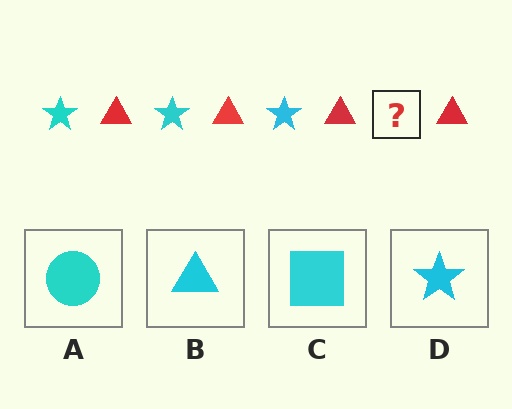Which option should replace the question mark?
Option D.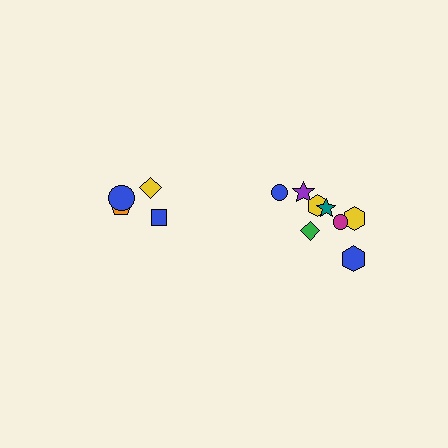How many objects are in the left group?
There are 4 objects.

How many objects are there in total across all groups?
There are 12 objects.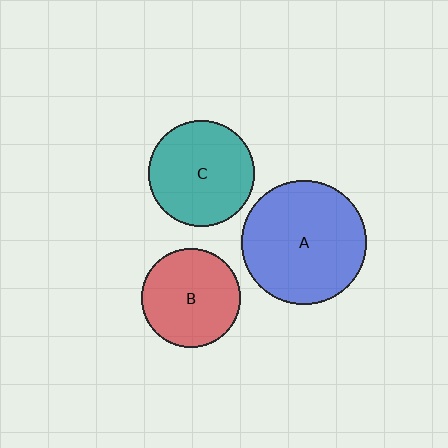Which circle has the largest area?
Circle A (blue).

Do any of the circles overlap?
No, none of the circles overlap.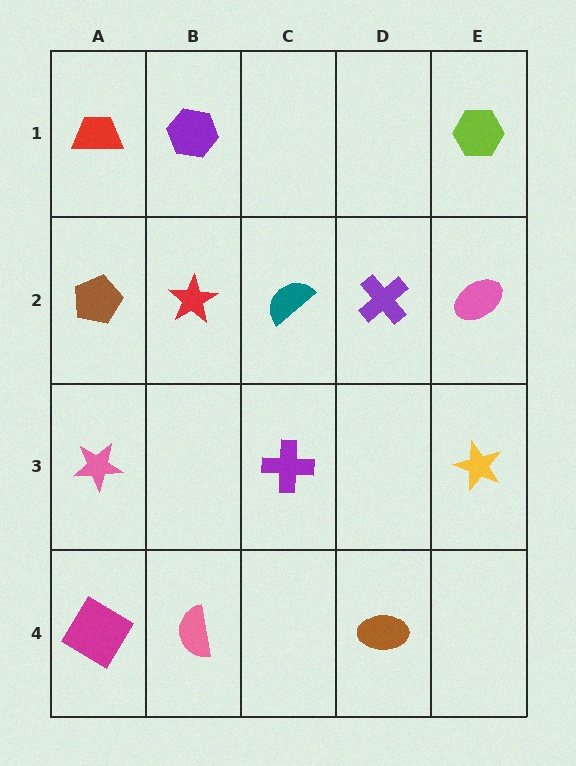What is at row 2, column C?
A teal semicircle.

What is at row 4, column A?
A magenta diamond.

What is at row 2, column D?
A purple cross.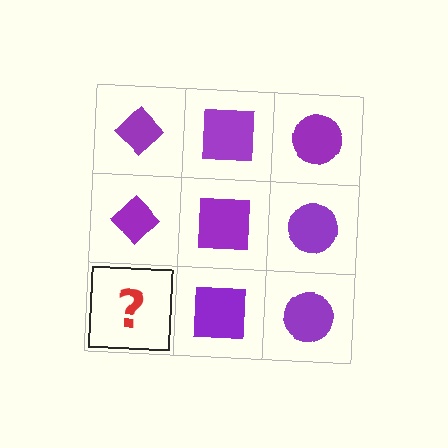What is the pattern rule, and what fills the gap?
The rule is that each column has a consistent shape. The gap should be filled with a purple diamond.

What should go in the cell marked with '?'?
The missing cell should contain a purple diamond.